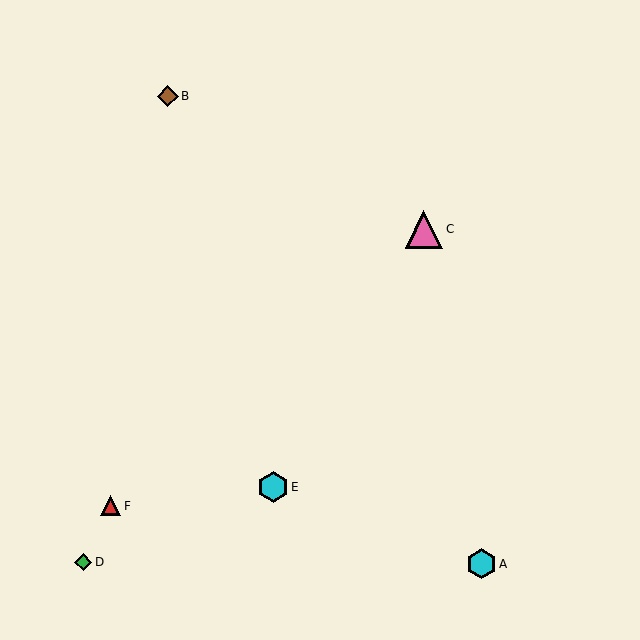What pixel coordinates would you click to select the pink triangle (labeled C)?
Click at (424, 229) to select the pink triangle C.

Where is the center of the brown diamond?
The center of the brown diamond is at (168, 96).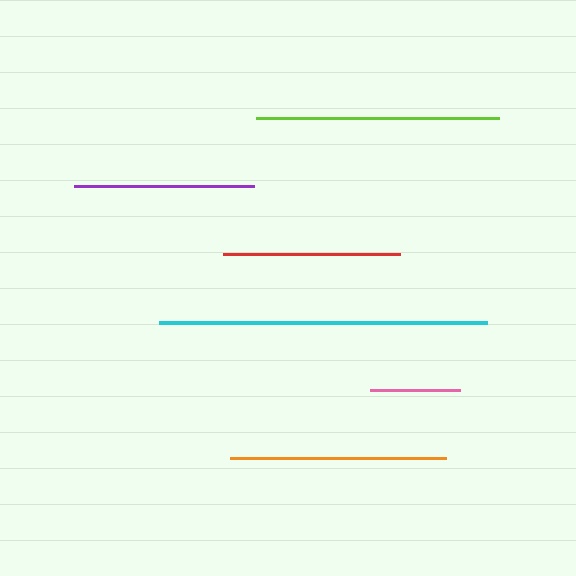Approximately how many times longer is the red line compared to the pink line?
The red line is approximately 2.0 times the length of the pink line.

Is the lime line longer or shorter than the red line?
The lime line is longer than the red line.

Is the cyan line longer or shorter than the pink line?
The cyan line is longer than the pink line.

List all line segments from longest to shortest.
From longest to shortest: cyan, lime, orange, purple, red, pink.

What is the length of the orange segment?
The orange segment is approximately 216 pixels long.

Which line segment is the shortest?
The pink line is the shortest at approximately 90 pixels.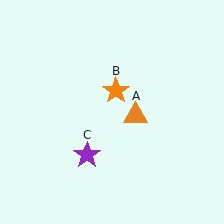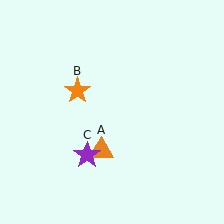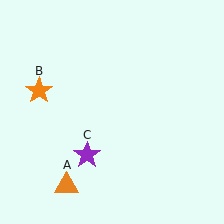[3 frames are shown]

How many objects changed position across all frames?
2 objects changed position: orange triangle (object A), orange star (object B).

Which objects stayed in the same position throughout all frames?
Purple star (object C) remained stationary.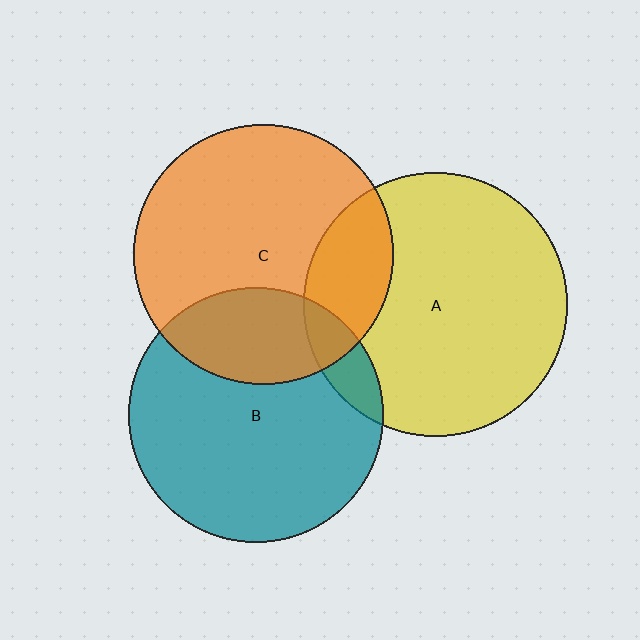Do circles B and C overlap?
Yes.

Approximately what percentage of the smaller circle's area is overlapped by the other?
Approximately 25%.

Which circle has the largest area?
Circle A (yellow).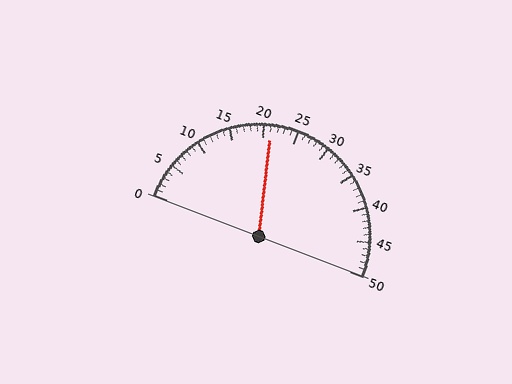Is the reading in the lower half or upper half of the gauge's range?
The reading is in the lower half of the range (0 to 50).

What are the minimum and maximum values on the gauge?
The gauge ranges from 0 to 50.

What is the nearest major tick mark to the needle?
The nearest major tick mark is 20.